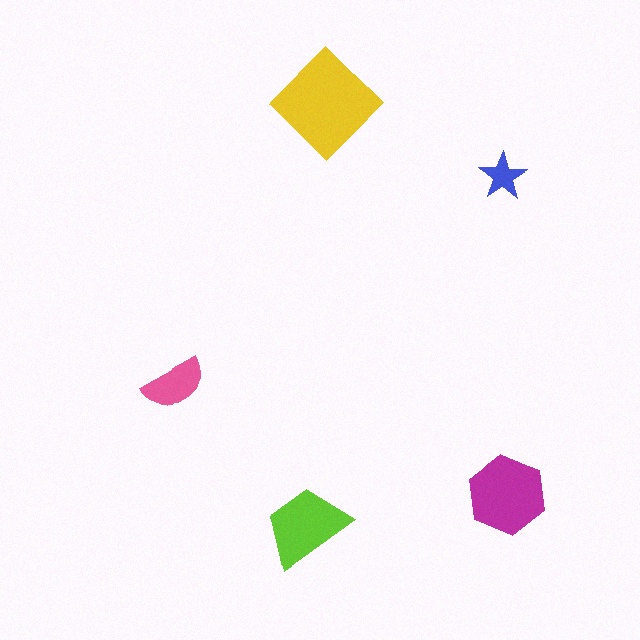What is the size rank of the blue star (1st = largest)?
5th.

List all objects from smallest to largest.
The blue star, the pink semicircle, the lime trapezoid, the magenta hexagon, the yellow diamond.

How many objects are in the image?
There are 5 objects in the image.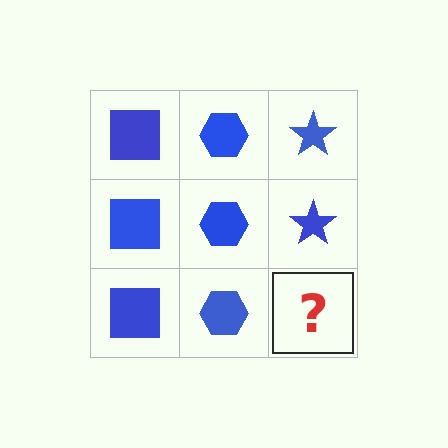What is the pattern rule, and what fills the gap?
The rule is that each column has a consistent shape. The gap should be filled with a blue star.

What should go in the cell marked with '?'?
The missing cell should contain a blue star.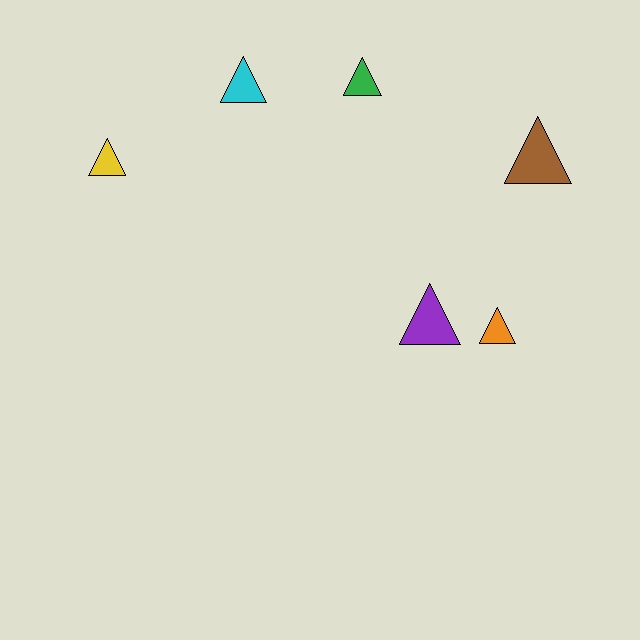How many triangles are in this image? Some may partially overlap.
There are 6 triangles.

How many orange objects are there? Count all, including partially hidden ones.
There is 1 orange object.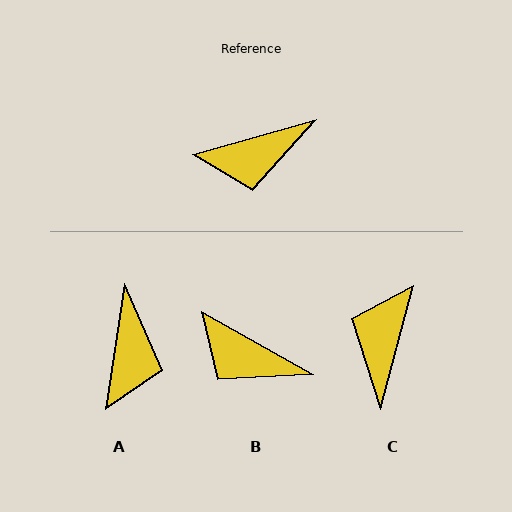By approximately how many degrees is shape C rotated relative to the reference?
Approximately 121 degrees clockwise.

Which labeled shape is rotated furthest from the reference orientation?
C, about 121 degrees away.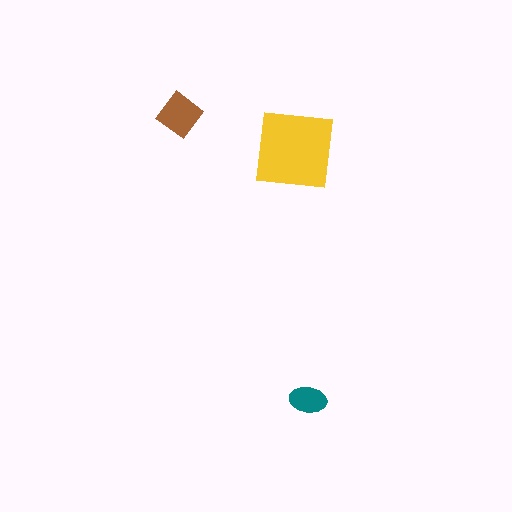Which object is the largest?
The yellow square.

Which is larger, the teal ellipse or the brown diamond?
The brown diamond.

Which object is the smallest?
The teal ellipse.